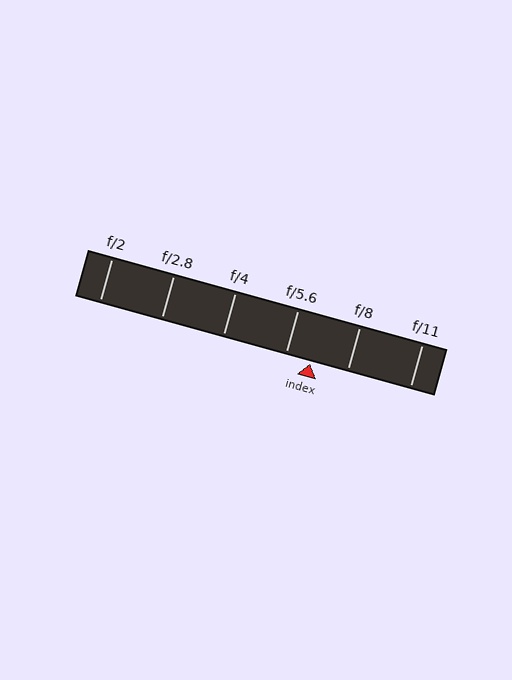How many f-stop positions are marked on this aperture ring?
There are 6 f-stop positions marked.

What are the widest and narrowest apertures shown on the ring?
The widest aperture shown is f/2 and the narrowest is f/11.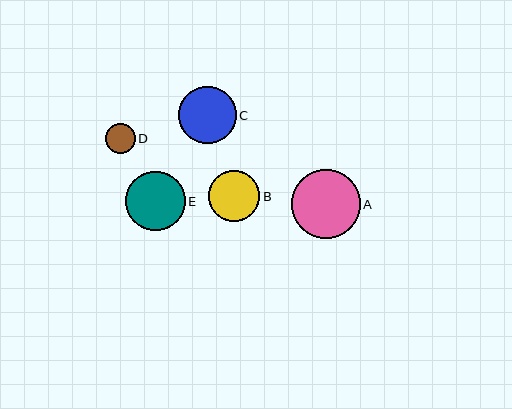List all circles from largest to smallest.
From largest to smallest: A, E, C, B, D.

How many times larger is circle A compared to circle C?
Circle A is approximately 1.2 times the size of circle C.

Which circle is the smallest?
Circle D is the smallest with a size of approximately 30 pixels.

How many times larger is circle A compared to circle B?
Circle A is approximately 1.4 times the size of circle B.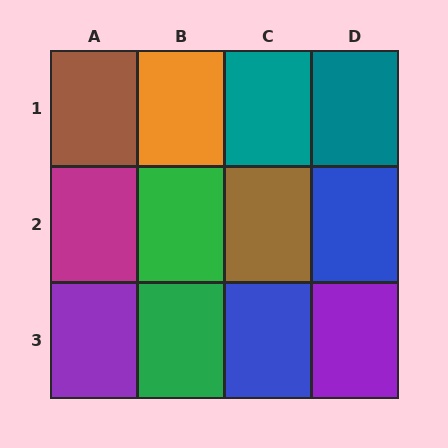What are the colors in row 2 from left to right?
Magenta, green, brown, blue.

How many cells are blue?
2 cells are blue.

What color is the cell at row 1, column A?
Brown.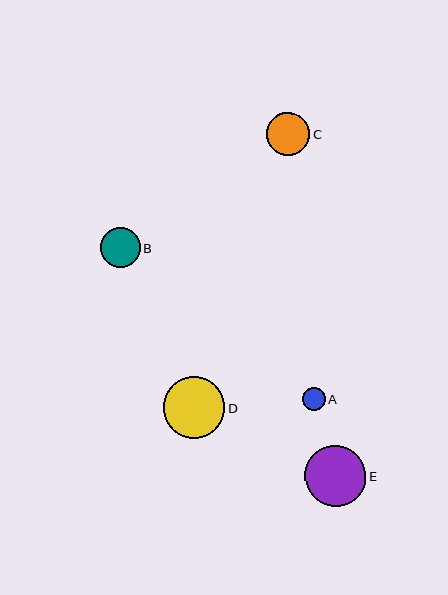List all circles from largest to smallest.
From largest to smallest: D, E, C, B, A.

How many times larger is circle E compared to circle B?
Circle E is approximately 1.5 times the size of circle B.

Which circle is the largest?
Circle D is the largest with a size of approximately 62 pixels.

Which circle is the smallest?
Circle A is the smallest with a size of approximately 23 pixels.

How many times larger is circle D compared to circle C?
Circle D is approximately 1.4 times the size of circle C.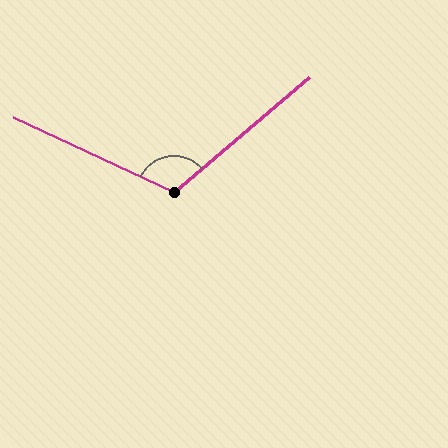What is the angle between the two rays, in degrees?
Approximately 114 degrees.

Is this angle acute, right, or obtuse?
It is obtuse.